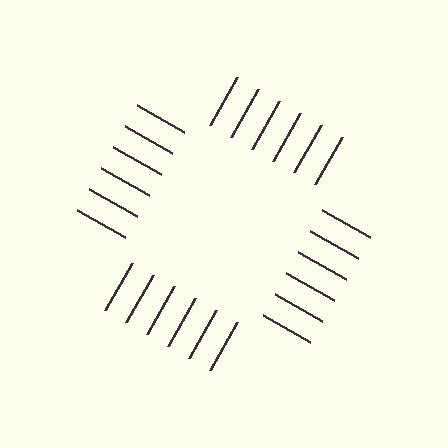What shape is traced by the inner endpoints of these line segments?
An illusory square — the line segments terminate on its edges but no continuous stroke is drawn.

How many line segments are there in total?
24 — 6 along each of the 4 edges.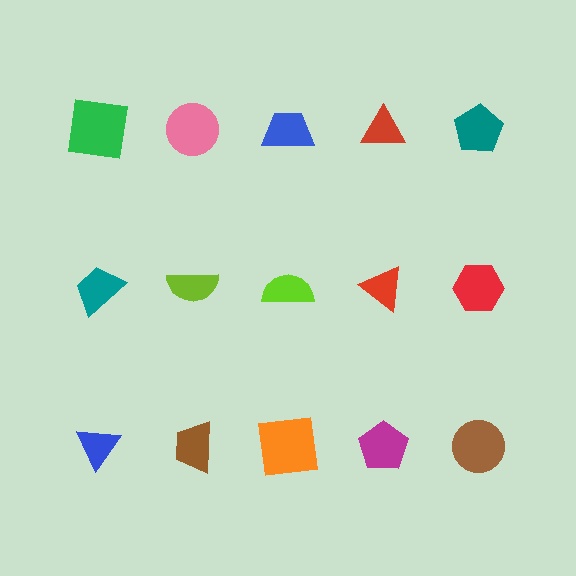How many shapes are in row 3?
5 shapes.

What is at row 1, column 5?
A teal pentagon.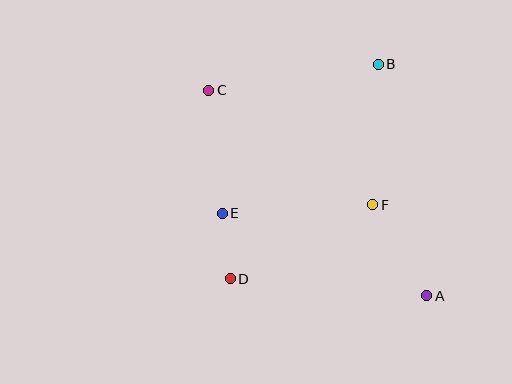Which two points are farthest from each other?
Points A and C are farthest from each other.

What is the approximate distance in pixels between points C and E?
The distance between C and E is approximately 124 pixels.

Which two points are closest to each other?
Points D and E are closest to each other.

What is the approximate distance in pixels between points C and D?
The distance between C and D is approximately 190 pixels.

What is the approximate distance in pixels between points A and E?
The distance between A and E is approximately 221 pixels.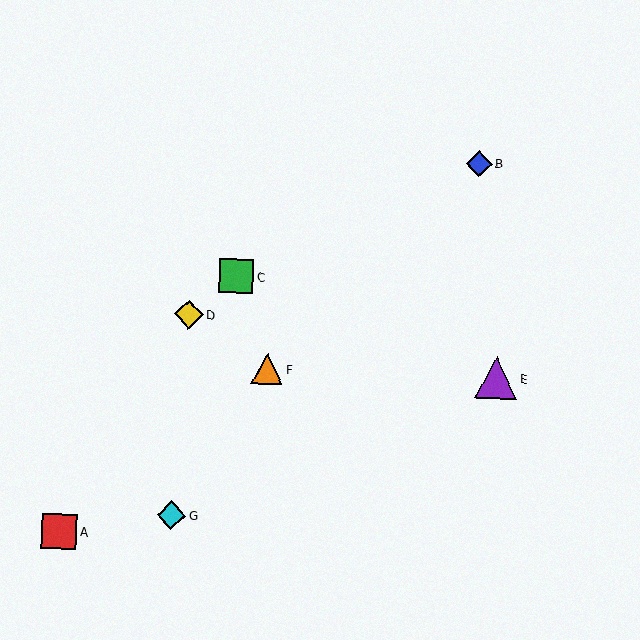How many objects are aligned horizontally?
2 objects (E, F) are aligned horizontally.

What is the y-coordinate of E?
Object E is at y≈378.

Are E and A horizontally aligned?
No, E is at y≈378 and A is at y≈531.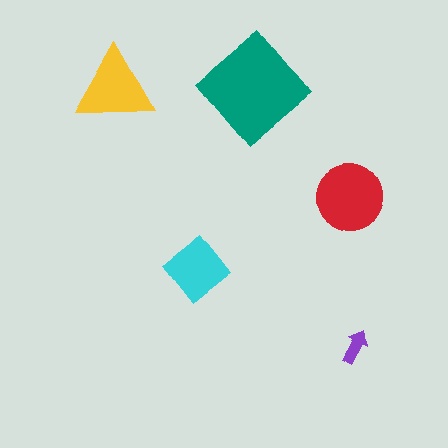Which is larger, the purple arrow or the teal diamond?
The teal diamond.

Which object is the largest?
The teal diamond.